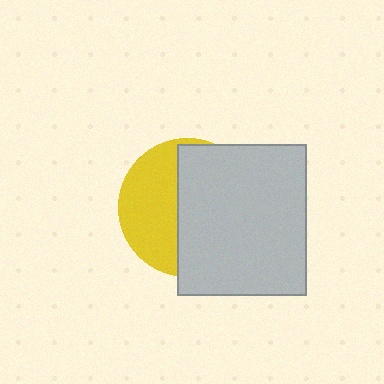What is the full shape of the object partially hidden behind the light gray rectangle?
The partially hidden object is a yellow circle.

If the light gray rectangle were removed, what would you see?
You would see the complete yellow circle.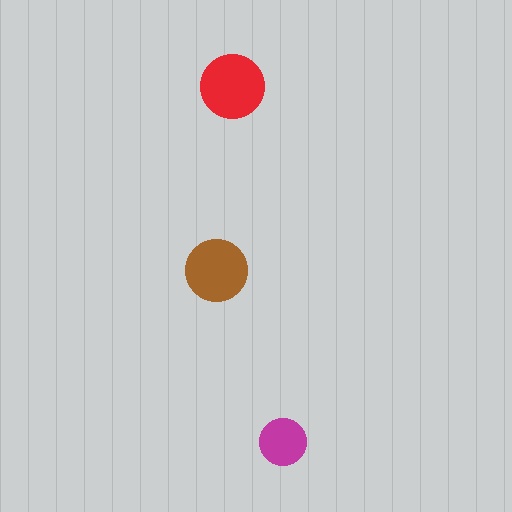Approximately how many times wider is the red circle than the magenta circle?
About 1.5 times wider.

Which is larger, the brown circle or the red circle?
The red one.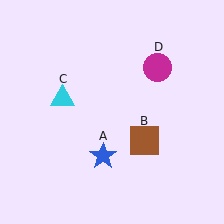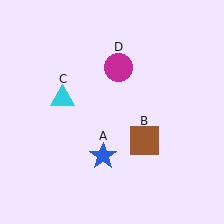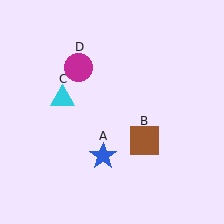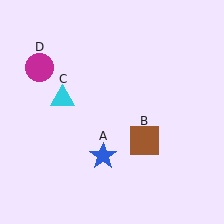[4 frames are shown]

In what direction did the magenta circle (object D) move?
The magenta circle (object D) moved left.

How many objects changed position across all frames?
1 object changed position: magenta circle (object D).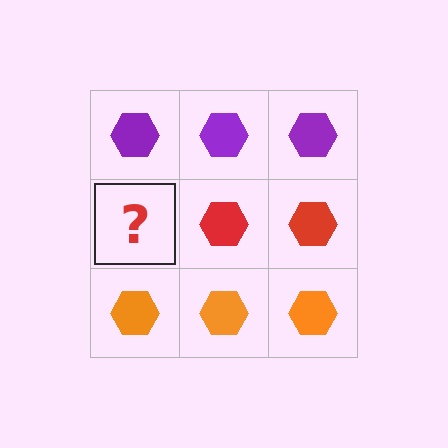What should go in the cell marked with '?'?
The missing cell should contain a red hexagon.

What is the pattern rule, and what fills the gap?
The rule is that each row has a consistent color. The gap should be filled with a red hexagon.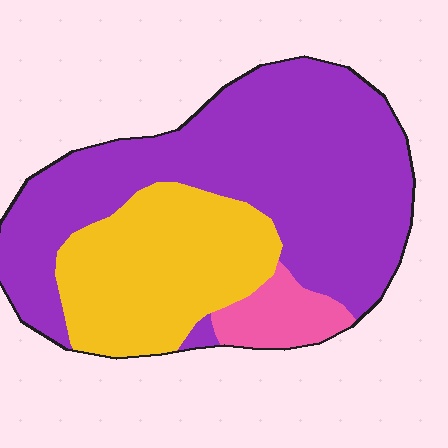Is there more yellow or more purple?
Purple.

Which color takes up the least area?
Pink, at roughly 10%.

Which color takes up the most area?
Purple, at roughly 60%.